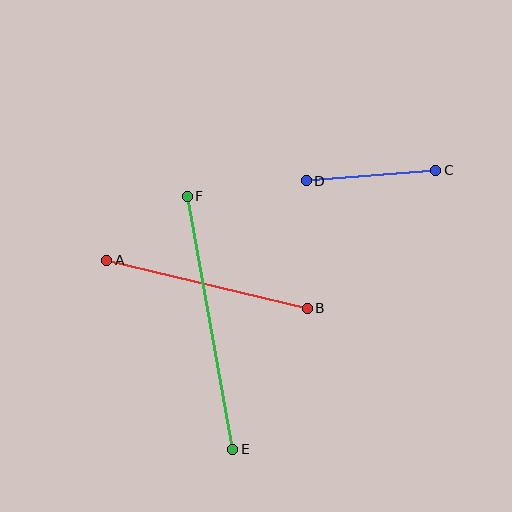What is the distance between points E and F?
The distance is approximately 257 pixels.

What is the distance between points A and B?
The distance is approximately 206 pixels.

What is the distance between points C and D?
The distance is approximately 130 pixels.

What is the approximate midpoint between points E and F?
The midpoint is at approximately (210, 323) pixels.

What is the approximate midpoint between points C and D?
The midpoint is at approximately (371, 175) pixels.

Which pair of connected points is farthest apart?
Points E and F are farthest apart.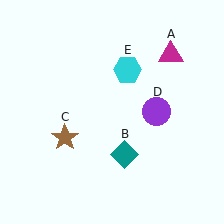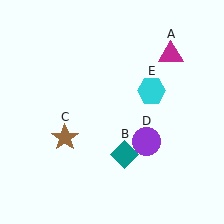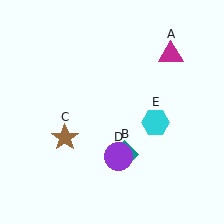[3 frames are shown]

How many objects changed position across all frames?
2 objects changed position: purple circle (object D), cyan hexagon (object E).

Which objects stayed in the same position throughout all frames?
Magenta triangle (object A) and teal diamond (object B) and brown star (object C) remained stationary.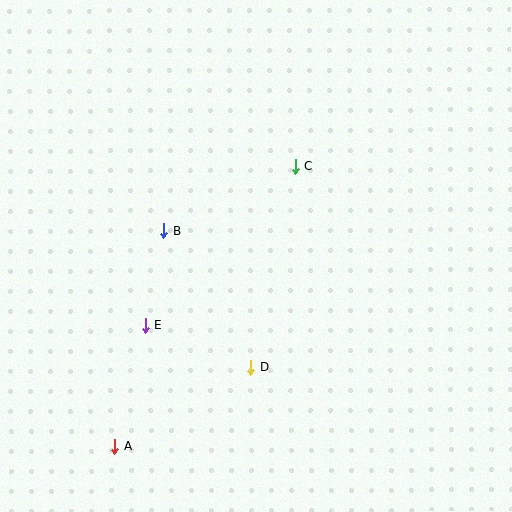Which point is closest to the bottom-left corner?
Point A is closest to the bottom-left corner.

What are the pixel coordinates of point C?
Point C is at (295, 166).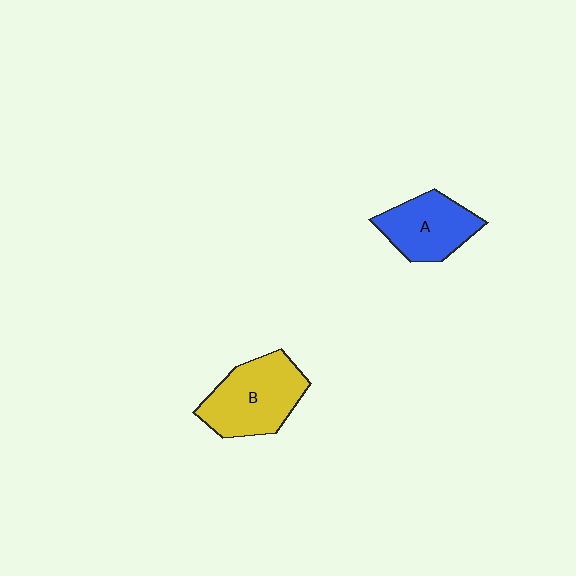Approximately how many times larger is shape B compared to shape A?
Approximately 1.3 times.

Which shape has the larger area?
Shape B (yellow).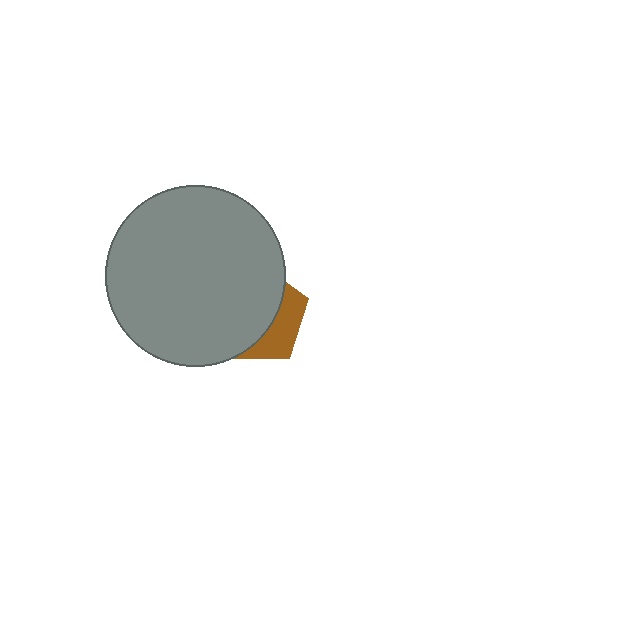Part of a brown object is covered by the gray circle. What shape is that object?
It is a pentagon.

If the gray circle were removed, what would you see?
You would see the complete brown pentagon.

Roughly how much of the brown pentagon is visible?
A small part of it is visible (roughly 33%).